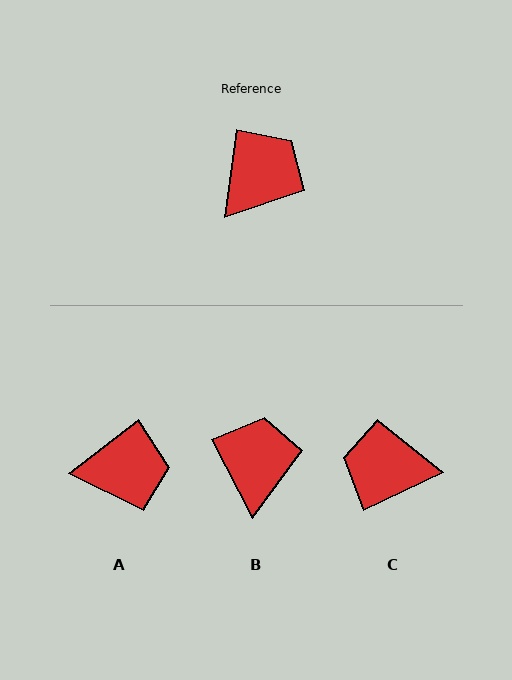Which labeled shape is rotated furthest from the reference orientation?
C, about 123 degrees away.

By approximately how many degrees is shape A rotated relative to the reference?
Approximately 45 degrees clockwise.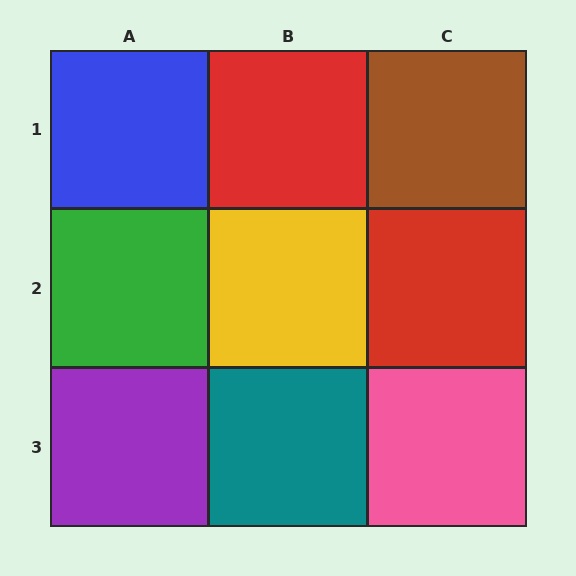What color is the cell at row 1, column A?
Blue.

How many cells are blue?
1 cell is blue.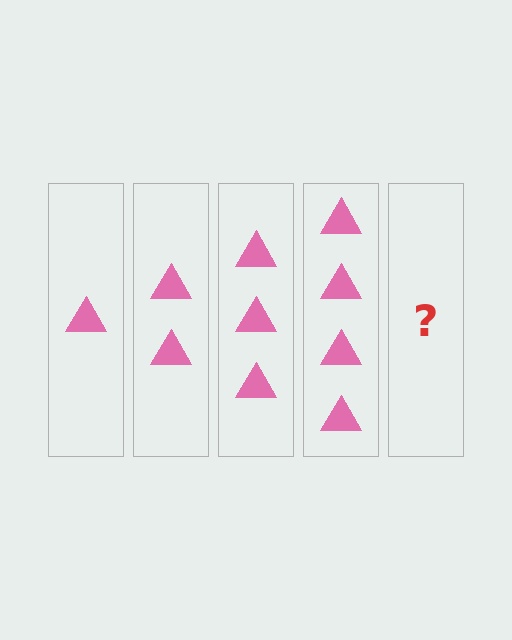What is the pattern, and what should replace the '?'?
The pattern is that each step adds one more triangle. The '?' should be 5 triangles.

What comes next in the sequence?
The next element should be 5 triangles.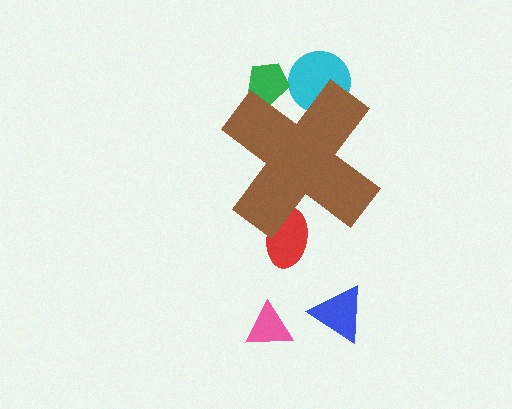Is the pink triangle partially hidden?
No, the pink triangle is fully visible.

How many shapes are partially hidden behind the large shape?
3 shapes are partially hidden.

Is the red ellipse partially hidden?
Yes, the red ellipse is partially hidden behind the brown cross.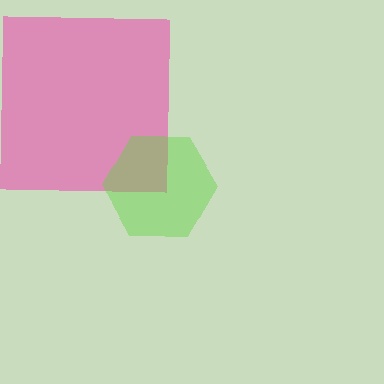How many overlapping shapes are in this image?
There are 2 overlapping shapes in the image.